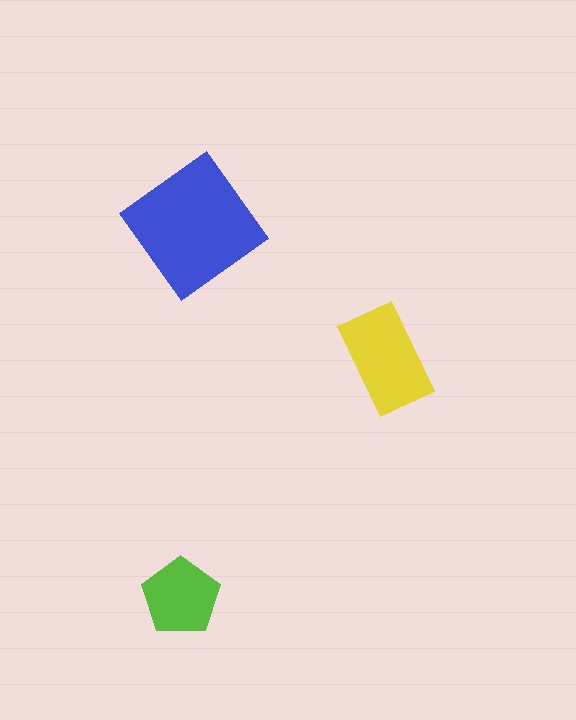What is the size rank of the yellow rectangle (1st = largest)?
2nd.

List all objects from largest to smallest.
The blue diamond, the yellow rectangle, the lime pentagon.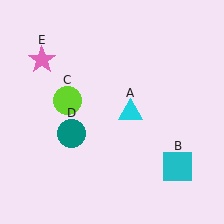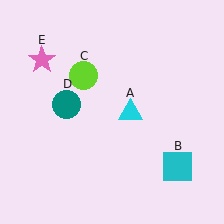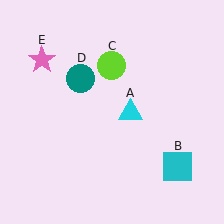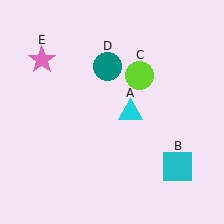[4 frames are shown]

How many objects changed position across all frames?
2 objects changed position: lime circle (object C), teal circle (object D).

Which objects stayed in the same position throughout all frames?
Cyan triangle (object A) and cyan square (object B) and pink star (object E) remained stationary.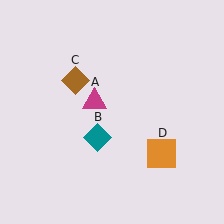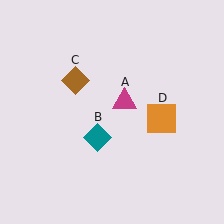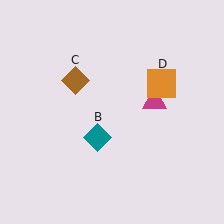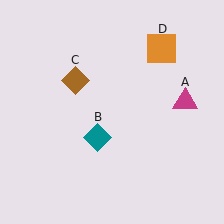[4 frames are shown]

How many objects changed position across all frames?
2 objects changed position: magenta triangle (object A), orange square (object D).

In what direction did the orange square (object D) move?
The orange square (object D) moved up.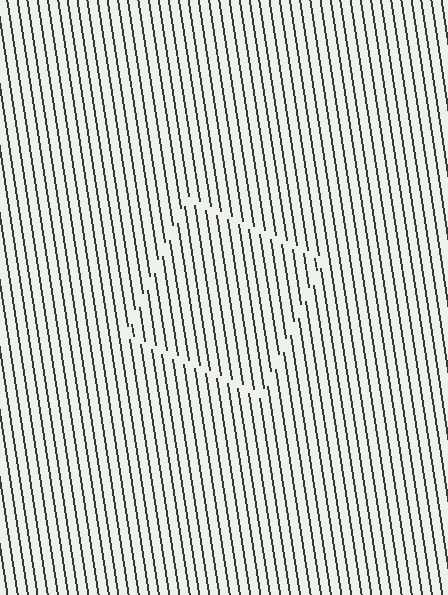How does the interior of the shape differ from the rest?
The interior of the shape contains the same grating, shifted by half a period — the contour is defined by the phase discontinuity where line-ends from the inner and outer gratings abut.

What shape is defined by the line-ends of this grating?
An illusory square. The interior of the shape contains the same grating, shifted by half a period — the contour is defined by the phase discontinuity where line-ends from the inner and outer gratings abut.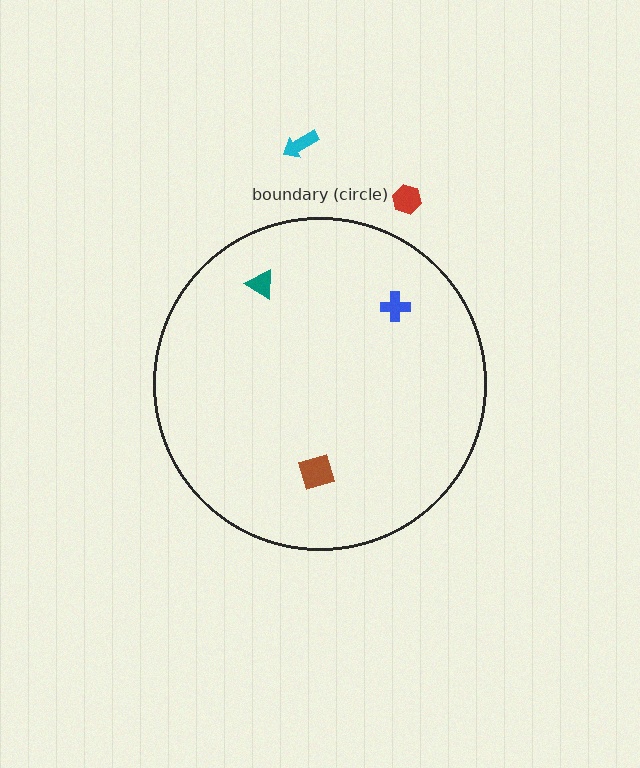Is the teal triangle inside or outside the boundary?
Inside.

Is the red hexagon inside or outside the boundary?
Outside.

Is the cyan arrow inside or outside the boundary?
Outside.